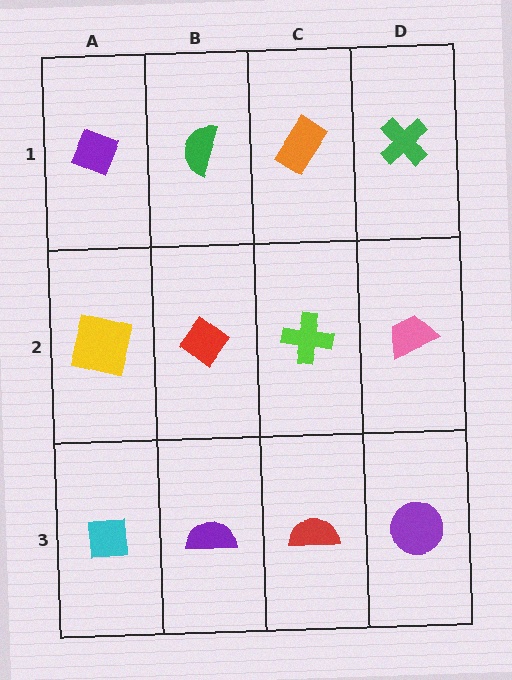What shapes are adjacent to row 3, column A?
A yellow square (row 2, column A), a purple semicircle (row 3, column B).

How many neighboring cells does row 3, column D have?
2.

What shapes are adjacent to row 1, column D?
A pink trapezoid (row 2, column D), an orange rectangle (row 1, column C).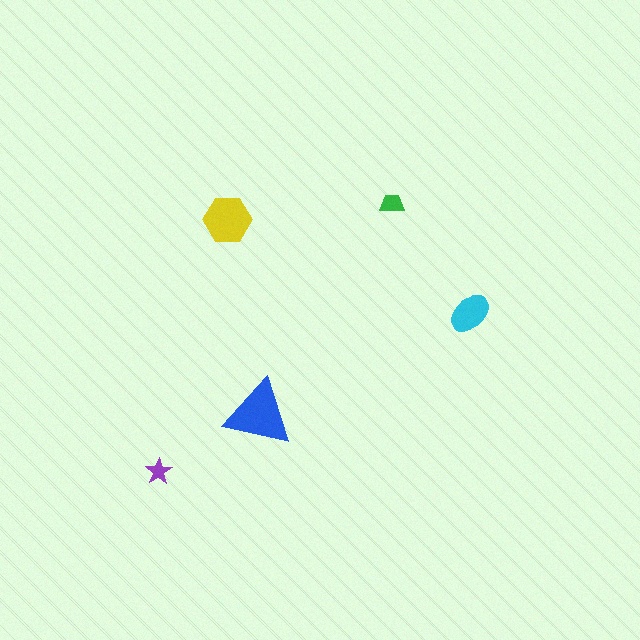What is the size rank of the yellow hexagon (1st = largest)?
2nd.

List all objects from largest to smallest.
The blue triangle, the yellow hexagon, the cyan ellipse, the green trapezoid, the purple star.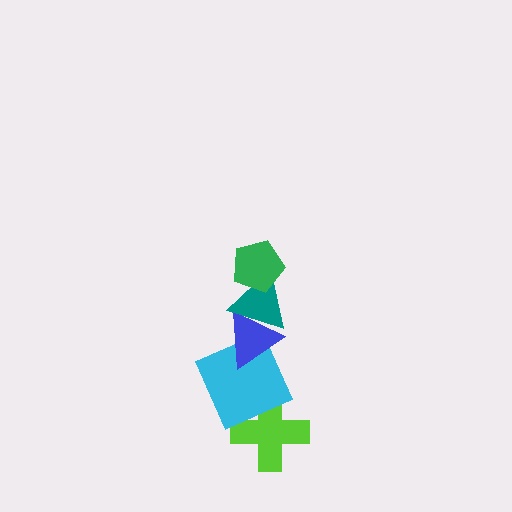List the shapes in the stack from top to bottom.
From top to bottom: the green pentagon, the teal triangle, the blue triangle, the cyan square, the lime cross.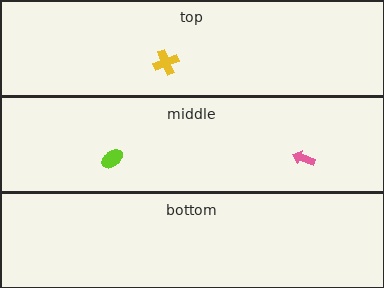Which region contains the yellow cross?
The top region.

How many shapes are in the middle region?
2.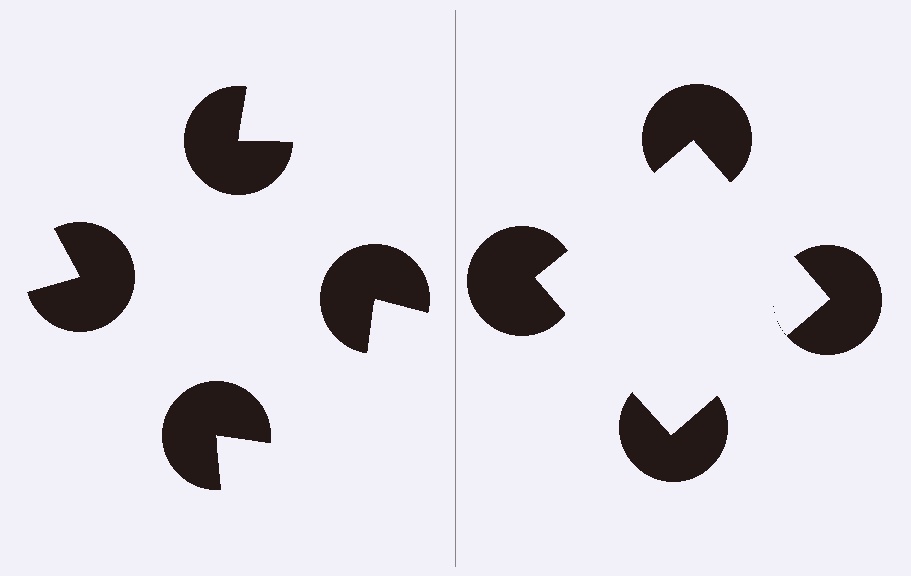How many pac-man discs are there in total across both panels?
8 — 4 on each side.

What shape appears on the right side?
An illusory square.